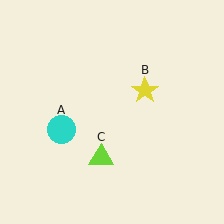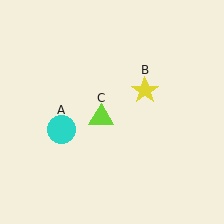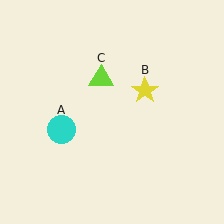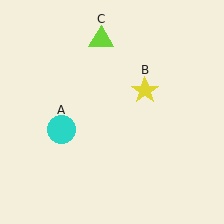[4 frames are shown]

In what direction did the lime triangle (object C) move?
The lime triangle (object C) moved up.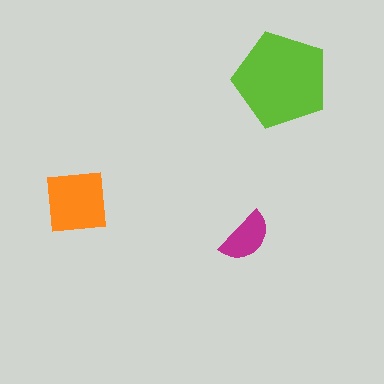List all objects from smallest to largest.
The magenta semicircle, the orange square, the lime pentagon.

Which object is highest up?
The lime pentagon is topmost.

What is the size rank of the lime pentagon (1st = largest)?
1st.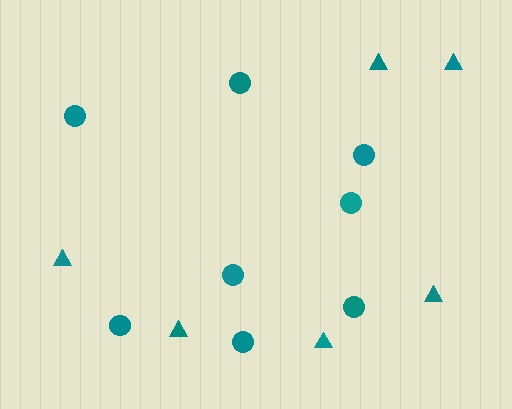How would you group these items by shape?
There are 2 groups: one group of circles (8) and one group of triangles (6).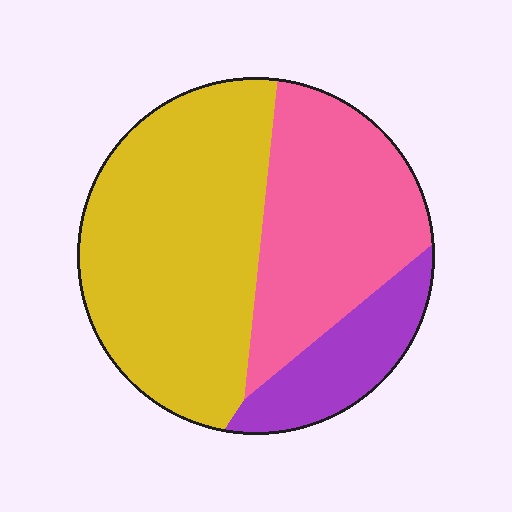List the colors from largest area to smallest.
From largest to smallest: yellow, pink, purple.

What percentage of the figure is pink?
Pink takes up about one third (1/3) of the figure.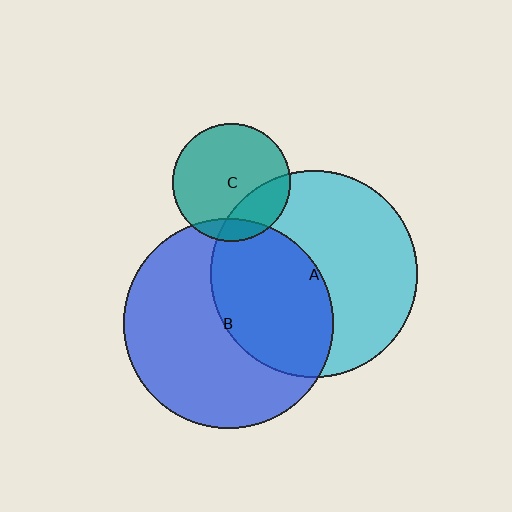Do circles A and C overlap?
Yes.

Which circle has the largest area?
Circle B (blue).